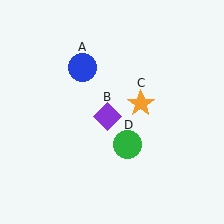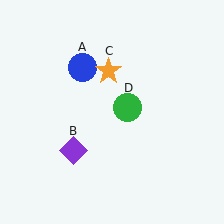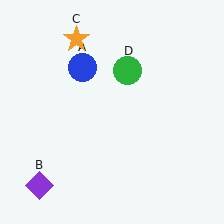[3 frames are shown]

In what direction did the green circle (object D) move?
The green circle (object D) moved up.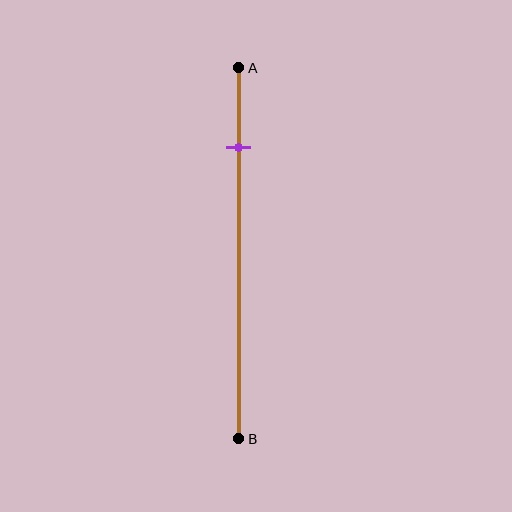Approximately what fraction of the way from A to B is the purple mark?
The purple mark is approximately 20% of the way from A to B.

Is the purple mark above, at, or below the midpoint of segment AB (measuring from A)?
The purple mark is above the midpoint of segment AB.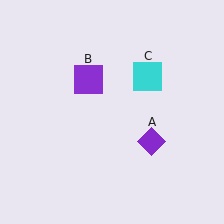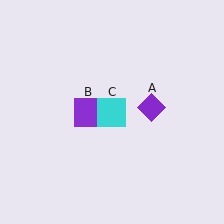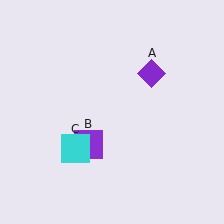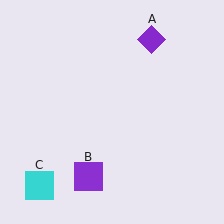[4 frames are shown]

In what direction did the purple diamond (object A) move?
The purple diamond (object A) moved up.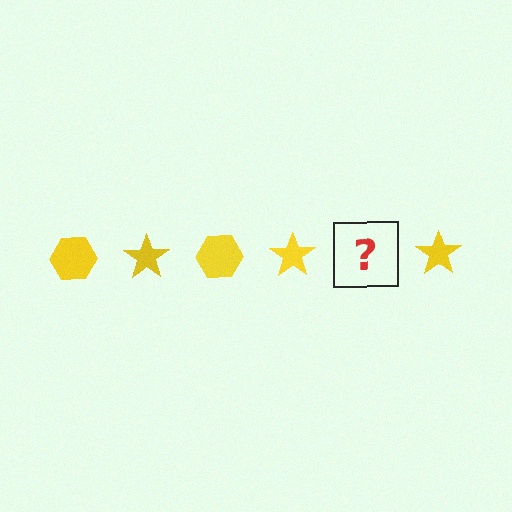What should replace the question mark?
The question mark should be replaced with a yellow hexagon.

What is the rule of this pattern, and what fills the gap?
The rule is that the pattern cycles through hexagon, star shapes in yellow. The gap should be filled with a yellow hexagon.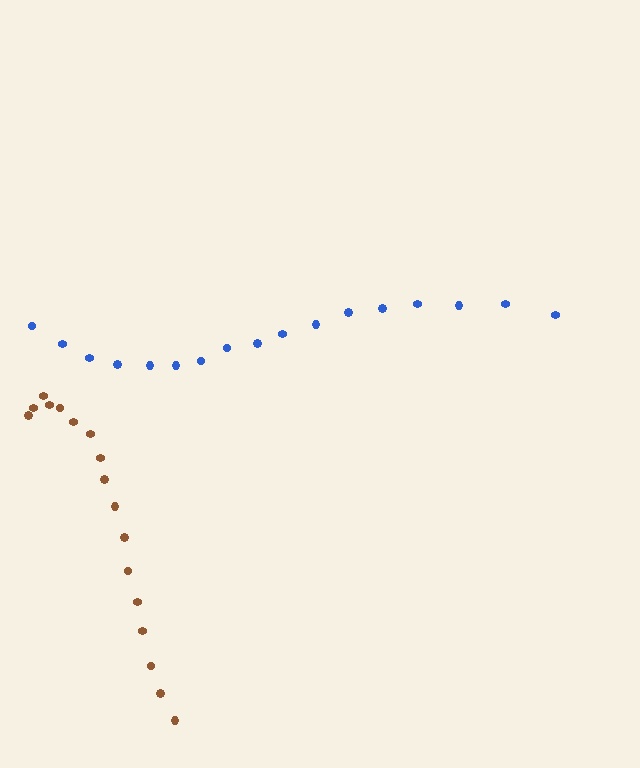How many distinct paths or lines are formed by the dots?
There are 2 distinct paths.